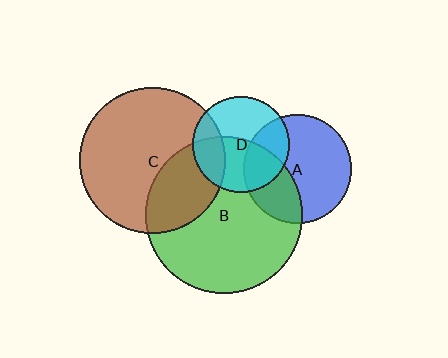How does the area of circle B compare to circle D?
Approximately 2.6 times.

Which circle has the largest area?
Circle B (green).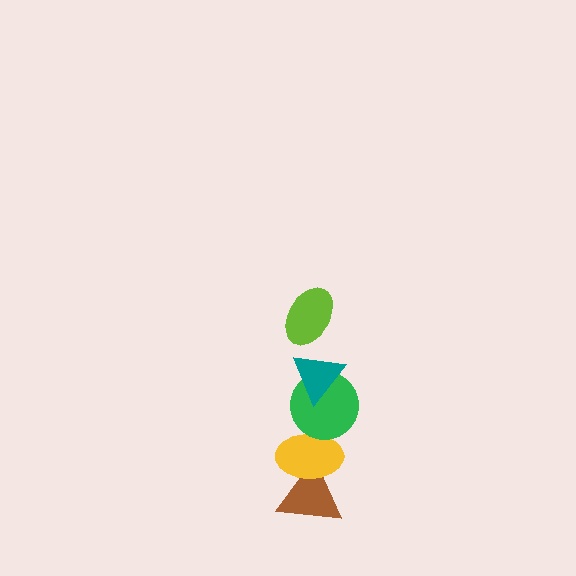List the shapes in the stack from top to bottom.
From top to bottom: the lime ellipse, the teal triangle, the green circle, the yellow ellipse, the brown triangle.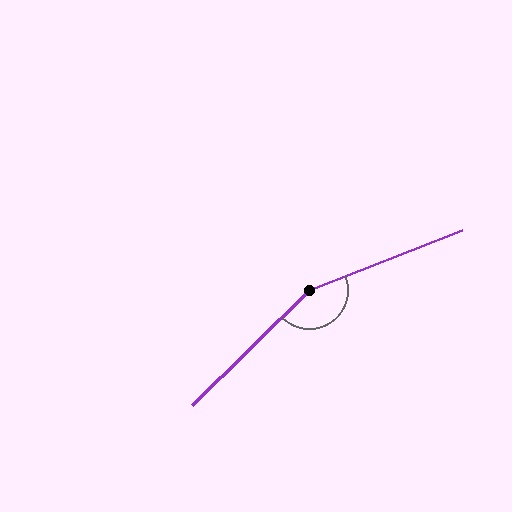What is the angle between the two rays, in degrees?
Approximately 157 degrees.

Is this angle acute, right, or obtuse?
It is obtuse.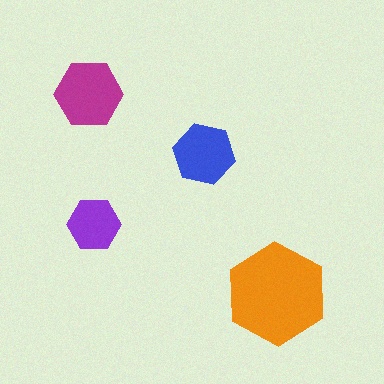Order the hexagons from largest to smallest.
the orange one, the magenta one, the blue one, the purple one.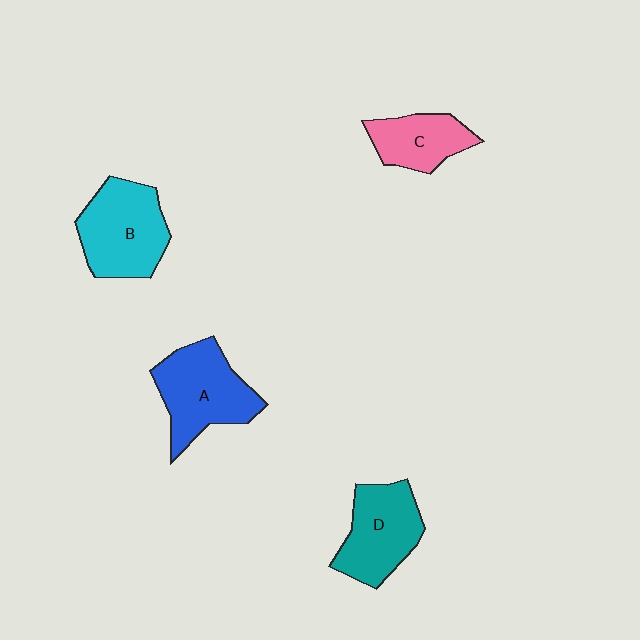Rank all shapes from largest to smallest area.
From largest to smallest: A (blue), B (cyan), D (teal), C (pink).